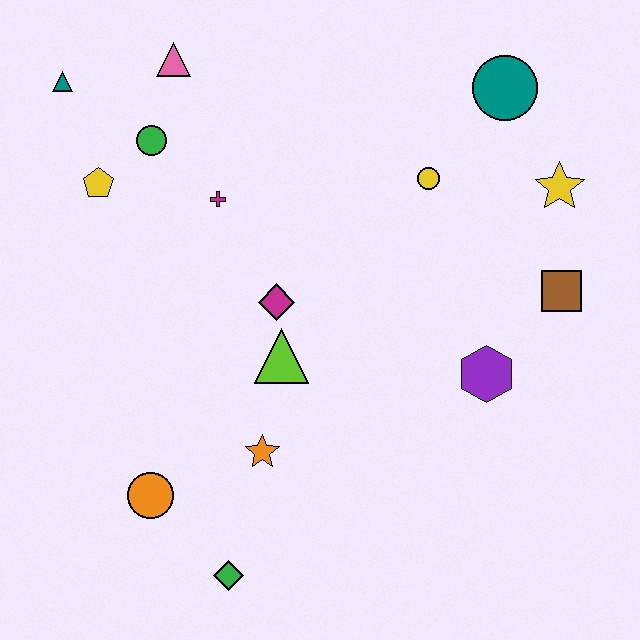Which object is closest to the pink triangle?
The green circle is closest to the pink triangle.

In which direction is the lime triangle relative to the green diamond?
The lime triangle is above the green diamond.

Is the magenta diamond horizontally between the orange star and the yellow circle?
Yes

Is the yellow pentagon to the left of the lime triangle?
Yes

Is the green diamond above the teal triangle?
No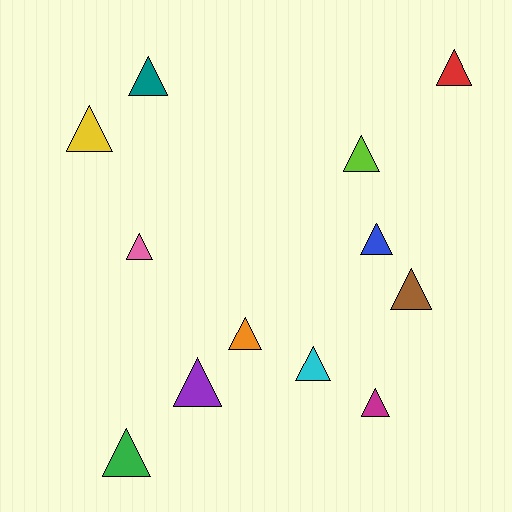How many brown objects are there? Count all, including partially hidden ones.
There is 1 brown object.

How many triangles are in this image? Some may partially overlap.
There are 12 triangles.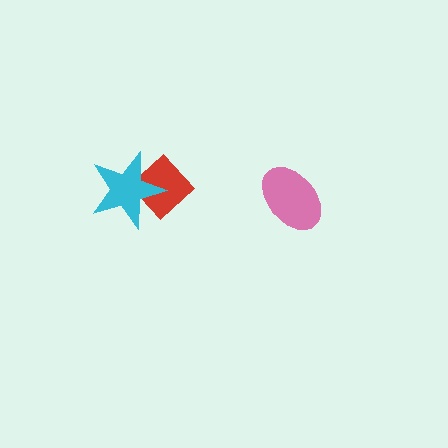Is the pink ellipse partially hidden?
No, no other shape covers it.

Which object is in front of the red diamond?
The cyan star is in front of the red diamond.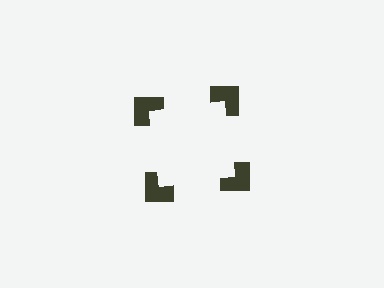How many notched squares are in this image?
There are 4 — one at each vertex of the illusory square.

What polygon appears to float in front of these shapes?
An illusory square — its edges are inferred from the aligned wedge cuts in the notched squares, not physically drawn.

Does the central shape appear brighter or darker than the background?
It typically appears slightly brighter than the background, even though no actual brightness change is drawn.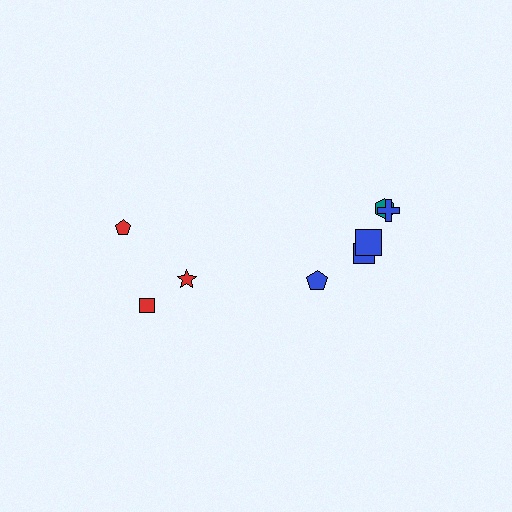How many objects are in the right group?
There are 5 objects.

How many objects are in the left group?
There are 3 objects.